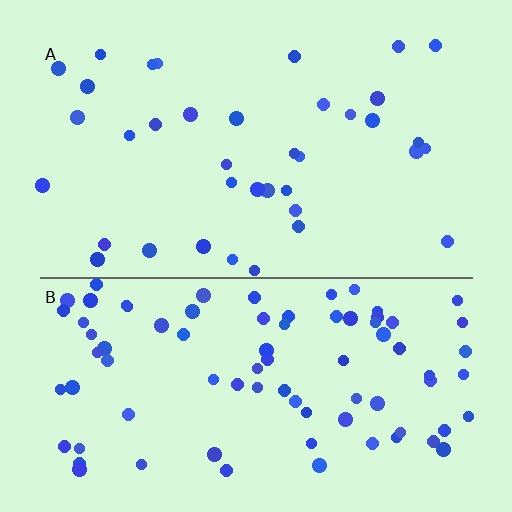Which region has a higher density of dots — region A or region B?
B (the bottom).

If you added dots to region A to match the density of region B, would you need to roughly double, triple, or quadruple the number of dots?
Approximately double.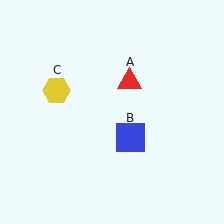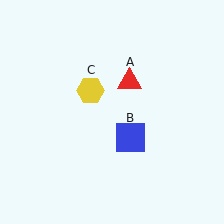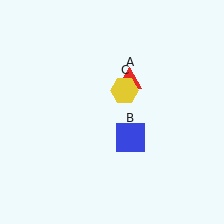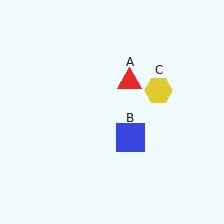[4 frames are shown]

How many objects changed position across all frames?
1 object changed position: yellow hexagon (object C).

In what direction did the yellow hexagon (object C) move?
The yellow hexagon (object C) moved right.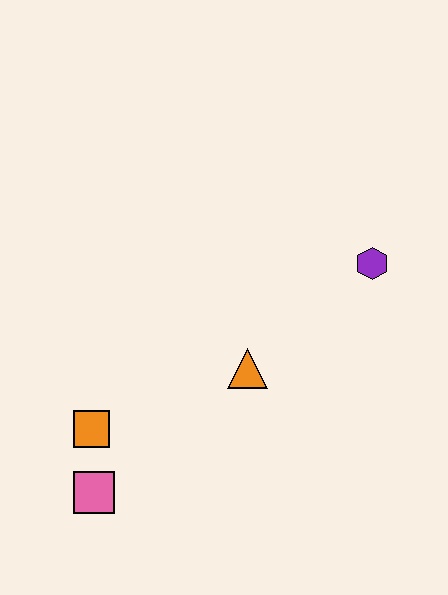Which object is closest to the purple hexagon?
The orange triangle is closest to the purple hexagon.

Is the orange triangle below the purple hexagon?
Yes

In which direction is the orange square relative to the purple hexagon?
The orange square is to the left of the purple hexagon.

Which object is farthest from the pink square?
The purple hexagon is farthest from the pink square.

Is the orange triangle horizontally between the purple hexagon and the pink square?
Yes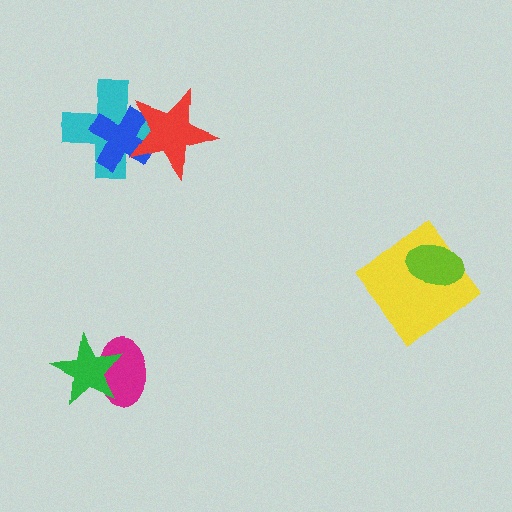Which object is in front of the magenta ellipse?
The green star is in front of the magenta ellipse.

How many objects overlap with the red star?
2 objects overlap with the red star.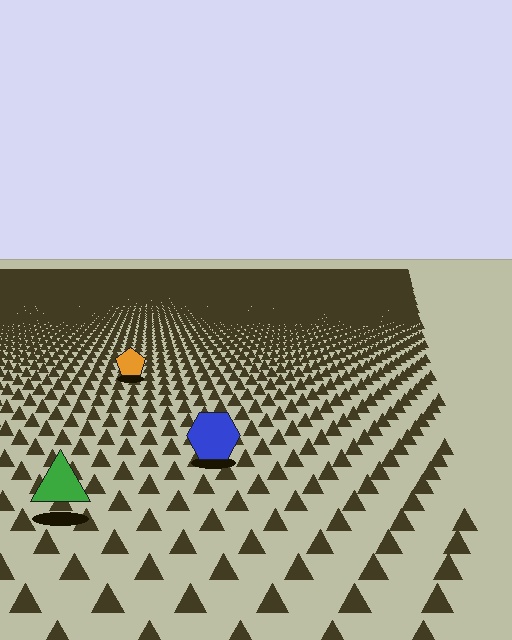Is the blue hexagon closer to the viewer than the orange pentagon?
Yes. The blue hexagon is closer — you can tell from the texture gradient: the ground texture is coarser near it.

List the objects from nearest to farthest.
From nearest to farthest: the green triangle, the blue hexagon, the orange pentagon.